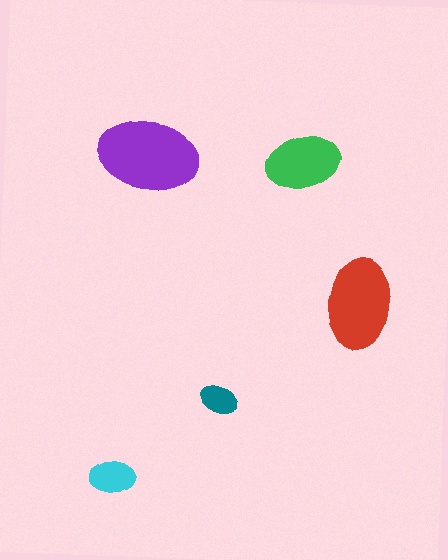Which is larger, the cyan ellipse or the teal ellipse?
The cyan one.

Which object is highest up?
The purple ellipse is topmost.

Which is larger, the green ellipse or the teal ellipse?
The green one.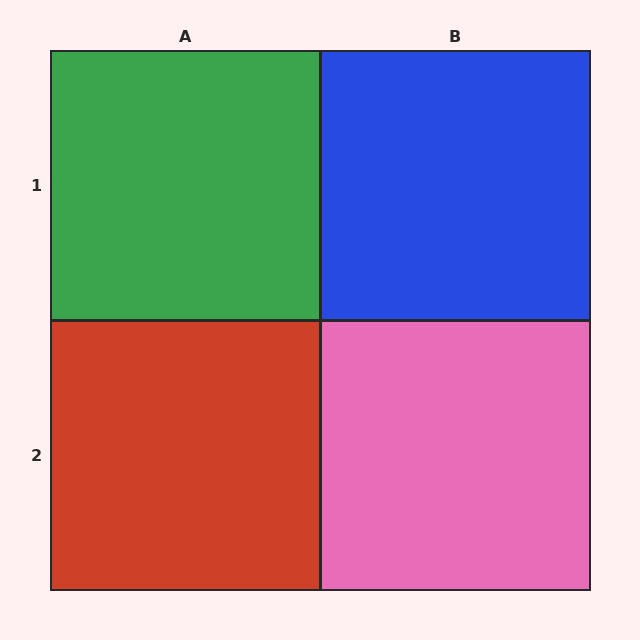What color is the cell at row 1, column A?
Green.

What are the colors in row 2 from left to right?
Red, pink.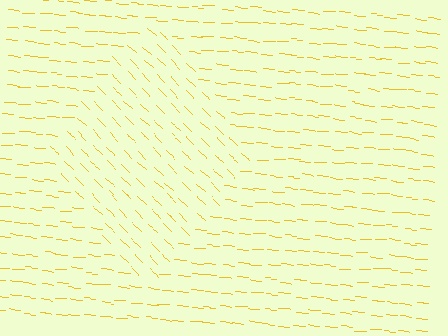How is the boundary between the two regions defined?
The boundary is defined purely by a change in line orientation (approximately 39 degrees difference). All lines are the same color and thickness.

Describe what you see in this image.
The image is filled with small yellow line segments. A diamond region in the image has lines oriented differently from the surrounding lines, creating a visible texture boundary.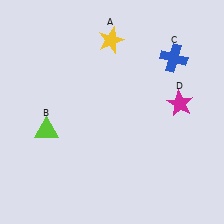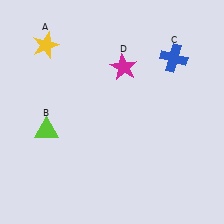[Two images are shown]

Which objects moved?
The objects that moved are: the yellow star (A), the magenta star (D).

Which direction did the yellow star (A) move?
The yellow star (A) moved left.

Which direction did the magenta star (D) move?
The magenta star (D) moved left.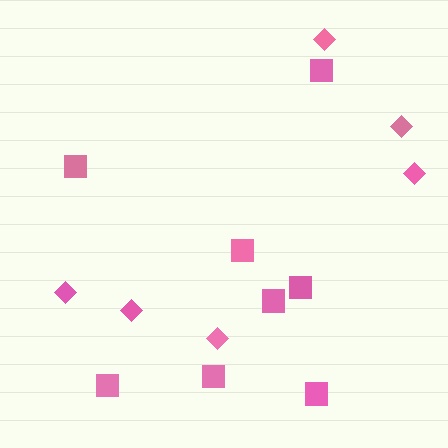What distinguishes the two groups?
There are 2 groups: one group of squares (8) and one group of diamonds (6).